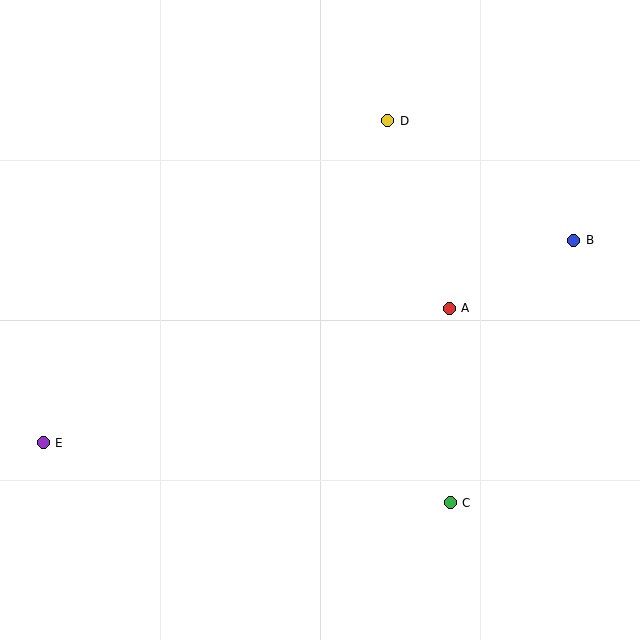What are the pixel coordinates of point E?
Point E is at (43, 443).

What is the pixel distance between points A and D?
The distance between A and D is 197 pixels.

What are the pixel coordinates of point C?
Point C is at (450, 503).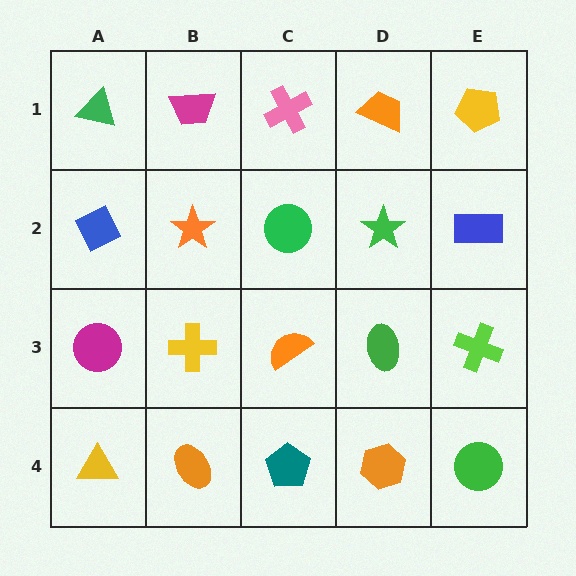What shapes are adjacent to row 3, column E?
A blue rectangle (row 2, column E), a green circle (row 4, column E), a green ellipse (row 3, column D).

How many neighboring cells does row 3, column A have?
3.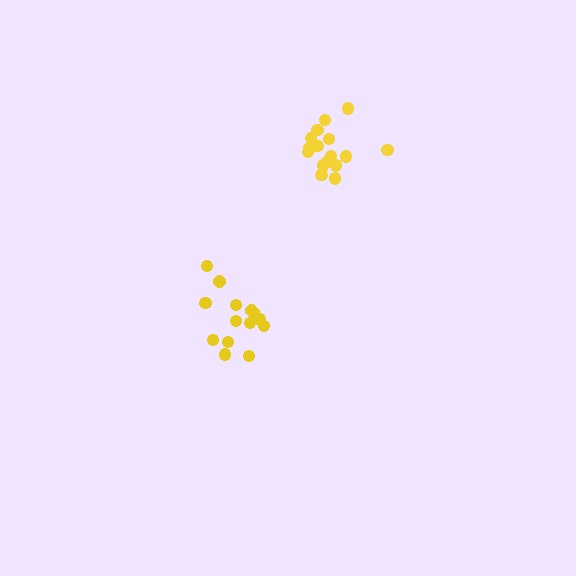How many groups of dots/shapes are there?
There are 2 groups.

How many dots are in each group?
Group 1: 14 dots, Group 2: 16 dots (30 total).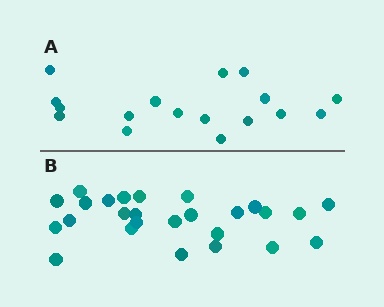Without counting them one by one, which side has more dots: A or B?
Region B (the bottom region) has more dots.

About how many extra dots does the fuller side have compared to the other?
Region B has roughly 8 or so more dots than region A.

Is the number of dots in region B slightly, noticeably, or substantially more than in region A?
Region B has substantially more. The ratio is roughly 1.5 to 1.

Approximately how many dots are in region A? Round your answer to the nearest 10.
About 20 dots. (The exact count is 17, which rounds to 20.)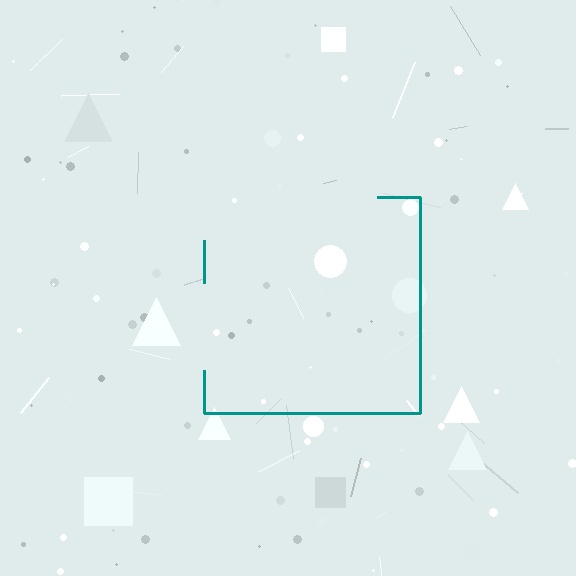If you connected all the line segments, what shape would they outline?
They would outline a square.